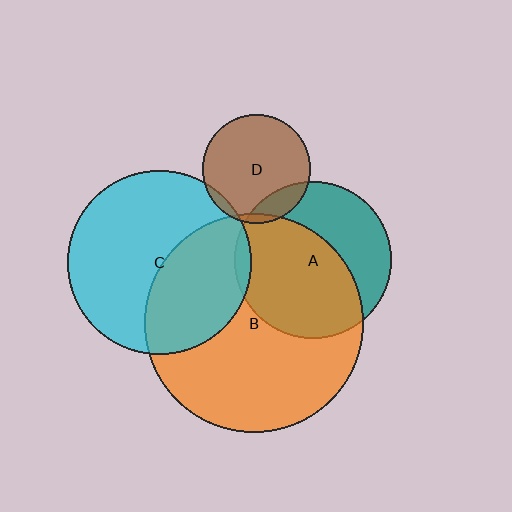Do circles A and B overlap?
Yes.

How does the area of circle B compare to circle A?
Approximately 1.9 times.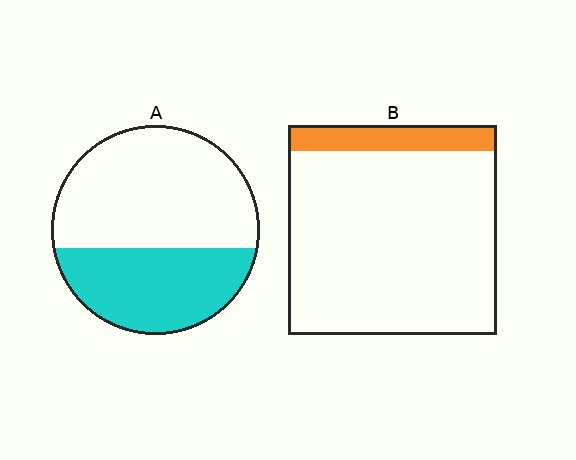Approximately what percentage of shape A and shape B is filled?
A is approximately 40% and B is approximately 10%.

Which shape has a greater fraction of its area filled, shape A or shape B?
Shape A.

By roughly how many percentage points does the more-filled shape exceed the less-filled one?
By roughly 25 percentage points (A over B).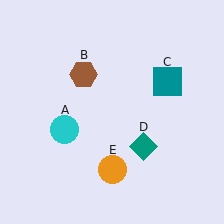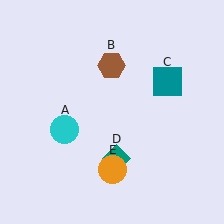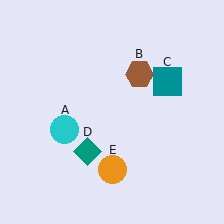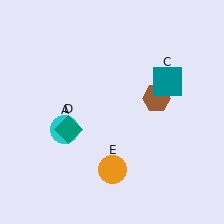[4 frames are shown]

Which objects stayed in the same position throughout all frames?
Cyan circle (object A) and teal square (object C) and orange circle (object E) remained stationary.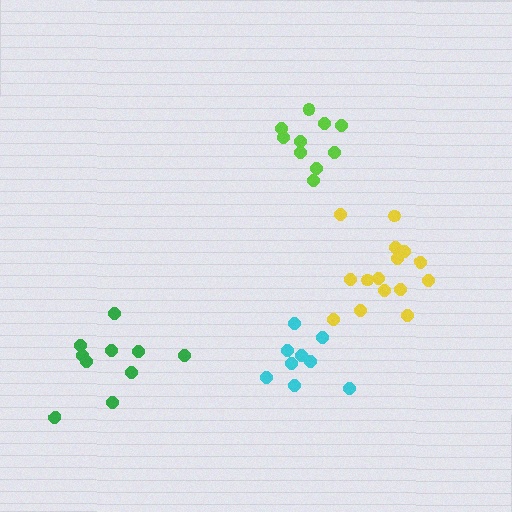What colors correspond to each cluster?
The clusters are colored: lime, green, cyan, yellow.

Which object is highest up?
The lime cluster is topmost.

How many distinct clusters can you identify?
There are 4 distinct clusters.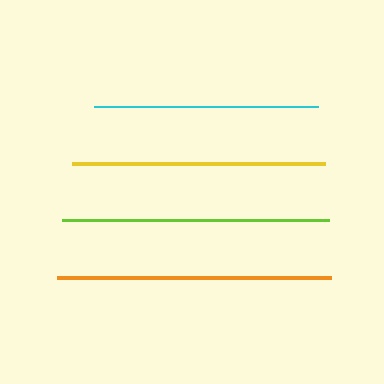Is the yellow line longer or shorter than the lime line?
The lime line is longer than the yellow line.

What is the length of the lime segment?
The lime segment is approximately 267 pixels long.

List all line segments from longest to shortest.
From longest to shortest: orange, lime, yellow, cyan.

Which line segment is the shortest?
The cyan line is the shortest at approximately 224 pixels.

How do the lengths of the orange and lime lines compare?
The orange and lime lines are approximately the same length.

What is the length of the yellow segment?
The yellow segment is approximately 252 pixels long.